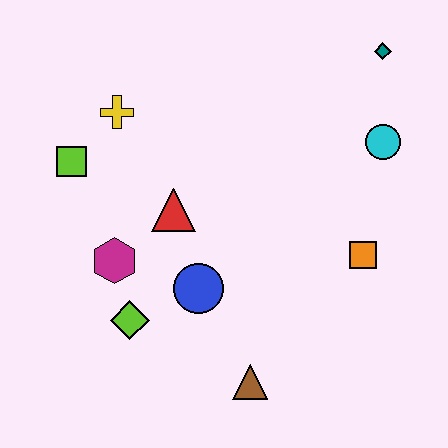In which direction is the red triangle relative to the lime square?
The red triangle is to the right of the lime square.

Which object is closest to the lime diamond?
The magenta hexagon is closest to the lime diamond.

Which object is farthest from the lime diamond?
The teal diamond is farthest from the lime diamond.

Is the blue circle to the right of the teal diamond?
No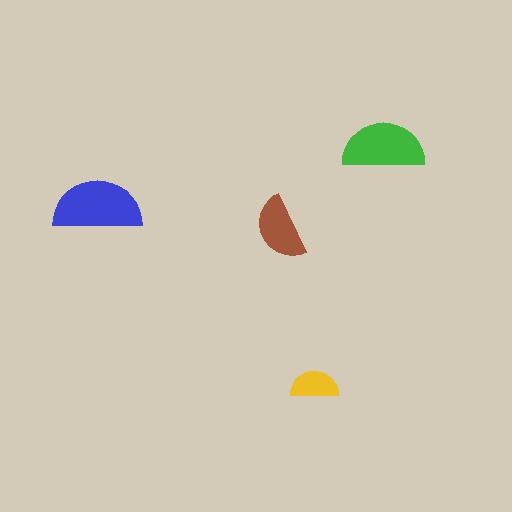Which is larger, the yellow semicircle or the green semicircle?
The green one.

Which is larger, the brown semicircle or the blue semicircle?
The blue one.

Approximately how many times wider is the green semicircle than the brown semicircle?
About 1.5 times wider.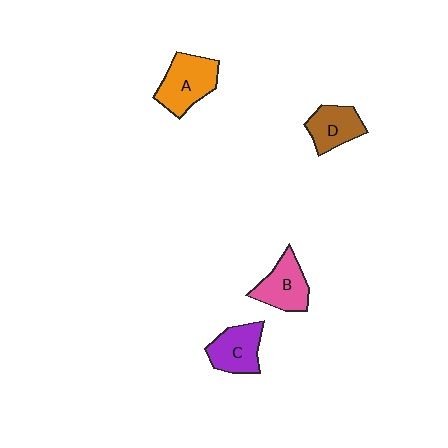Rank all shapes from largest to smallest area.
From largest to smallest: A (orange), B (pink), C (purple), D (brown).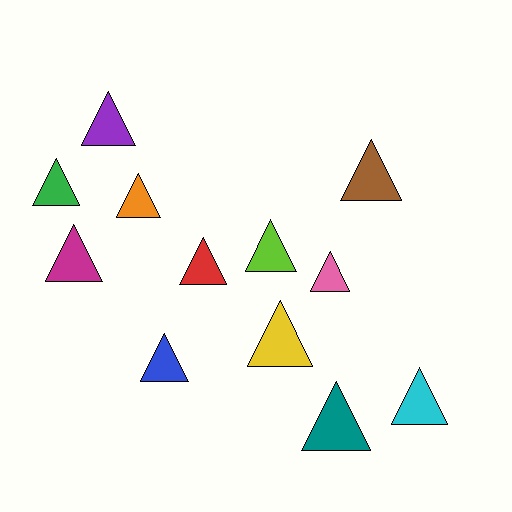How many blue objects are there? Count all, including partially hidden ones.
There is 1 blue object.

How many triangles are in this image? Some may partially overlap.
There are 12 triangles.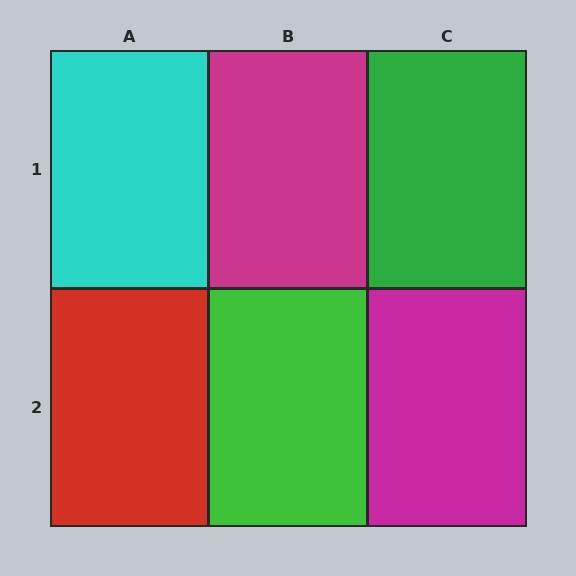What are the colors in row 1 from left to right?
Cyan, magenta, green.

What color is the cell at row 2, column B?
Green.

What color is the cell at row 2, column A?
Red.